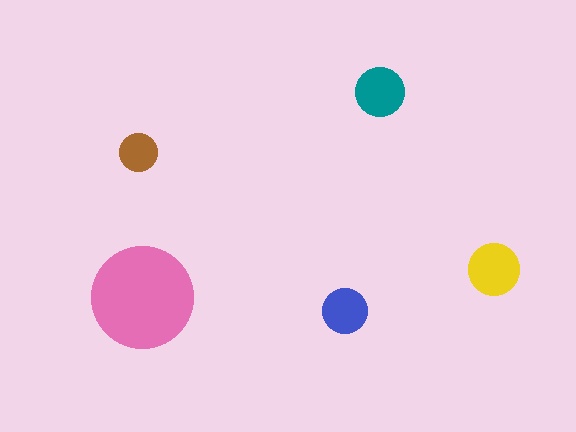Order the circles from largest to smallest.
the pink one, the yellow one, the teal one, the blue one, the brown one.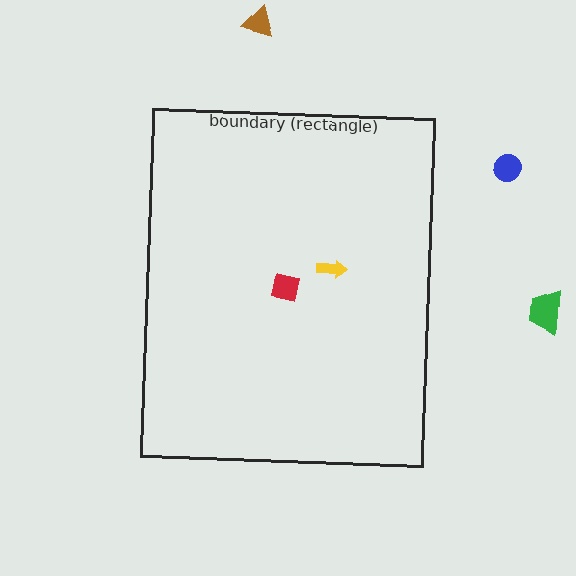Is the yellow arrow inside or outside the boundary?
Inside.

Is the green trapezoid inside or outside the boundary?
Outside.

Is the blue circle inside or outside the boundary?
Outside.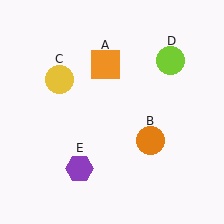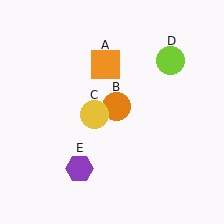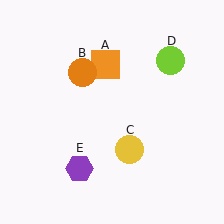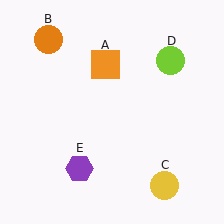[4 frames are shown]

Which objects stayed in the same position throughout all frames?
Orange square (object A) and lime circle (object D) and purple hexagon (object E) remained stationary.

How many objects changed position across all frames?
2 objects changed position: orange circle (object B), yellow circle (object C).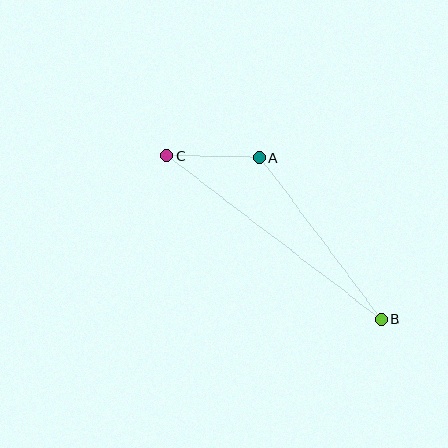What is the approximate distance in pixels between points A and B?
The distance between A and B is approximately 203 pixels.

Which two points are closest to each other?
Points A and C are closest to each other.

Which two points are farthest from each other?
Points B and C are farthest from each other.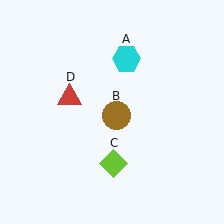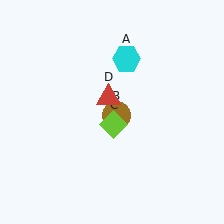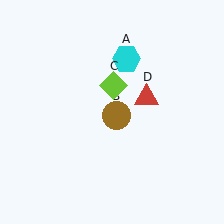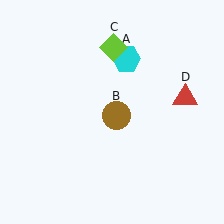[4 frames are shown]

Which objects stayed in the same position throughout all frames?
Cyan hexagon (object A) and brown circle (object B) remained stationary.